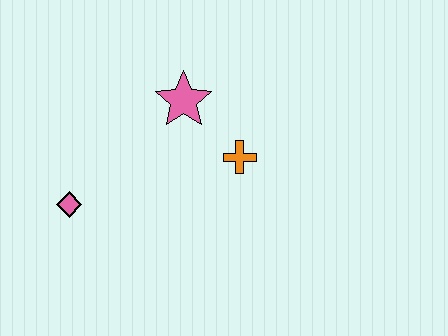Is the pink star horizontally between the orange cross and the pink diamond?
Yes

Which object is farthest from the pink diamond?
The orange cross is farthest from the pink diamond.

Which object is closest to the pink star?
The orange cross is closest to the pink star.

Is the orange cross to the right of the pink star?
Yes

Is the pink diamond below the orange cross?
Yes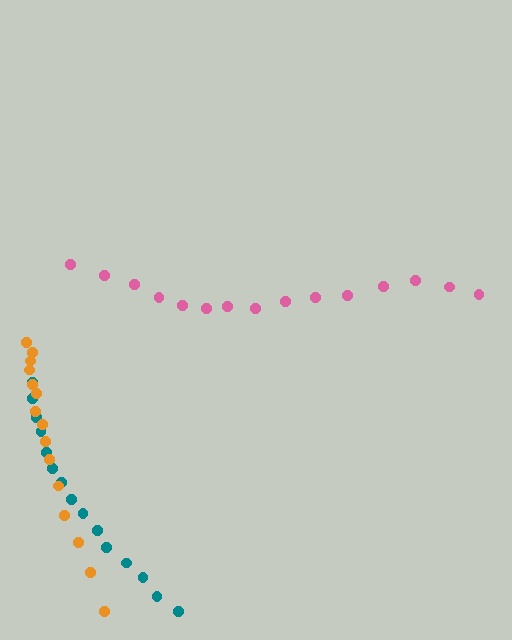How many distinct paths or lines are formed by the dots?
There are 3 distinct paths.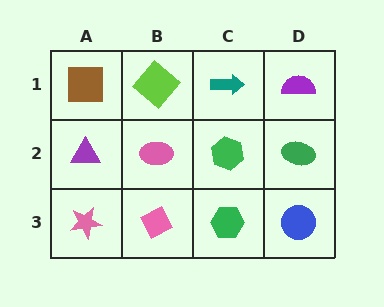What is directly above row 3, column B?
A pink ellipse.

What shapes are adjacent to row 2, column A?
A brown square (row 1, column A), a pink star (row 3, column A), a pink ellipse (row 2, column B).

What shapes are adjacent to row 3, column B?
A pink ellipse (row 2, column B), a pink star (row 3, column A), a green hexagon (row 3, column C).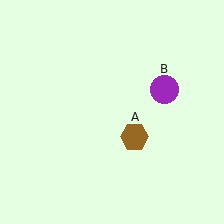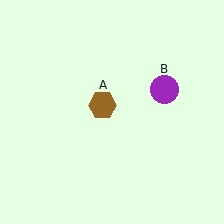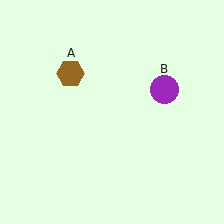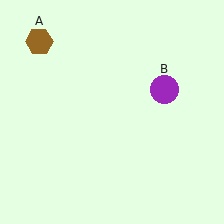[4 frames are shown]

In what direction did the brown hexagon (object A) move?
The brown hexagon (object A) moved up and to the left.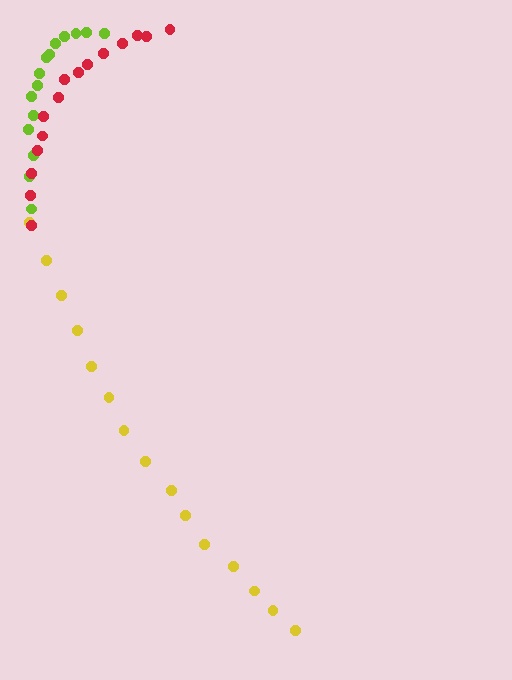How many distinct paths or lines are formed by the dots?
There are 3 distinct paths.